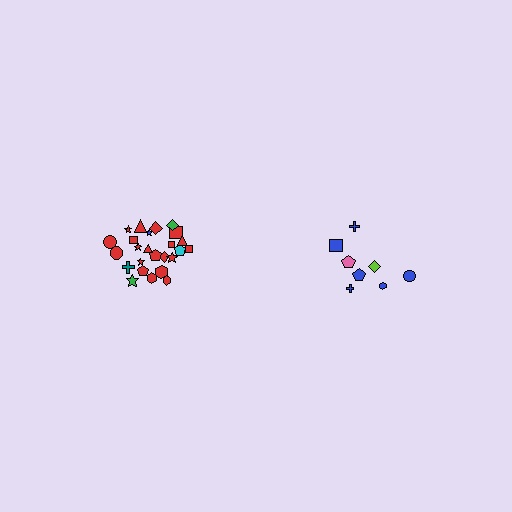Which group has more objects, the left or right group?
The left group.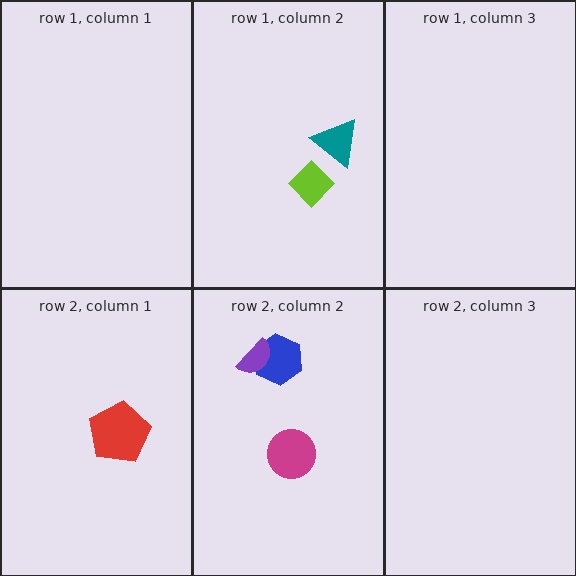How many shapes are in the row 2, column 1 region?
1.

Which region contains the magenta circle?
The row 2, column 2 region.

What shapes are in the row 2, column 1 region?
The red pentagon.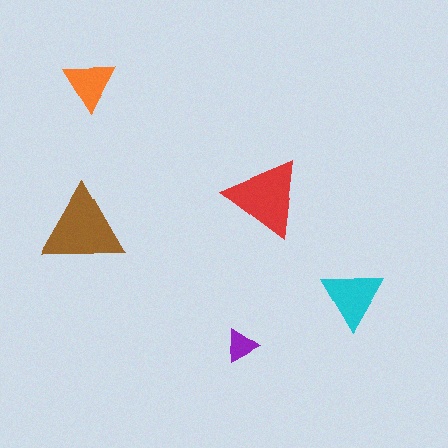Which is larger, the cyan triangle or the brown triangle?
The brown one.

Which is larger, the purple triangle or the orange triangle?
The orange one.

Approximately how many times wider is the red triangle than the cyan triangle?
About 1.5 times wider.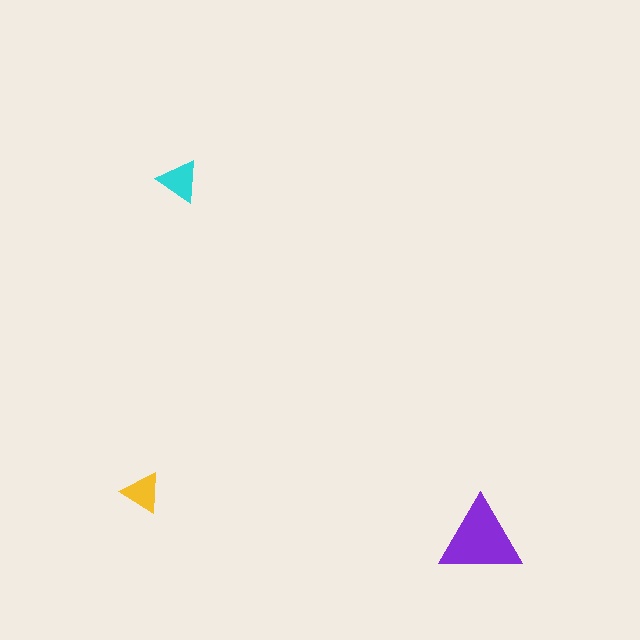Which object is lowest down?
The purple triangle is bottommost.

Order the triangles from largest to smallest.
the purple one, the cyan one, the yellow one.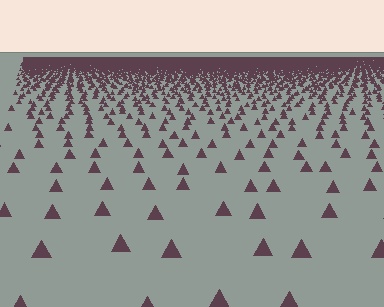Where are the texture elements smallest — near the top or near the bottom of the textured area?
Near the top.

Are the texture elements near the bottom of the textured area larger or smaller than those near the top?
Larger. Near the bottom, elements are closer to the viewer and appear at a bigger on-screen size.